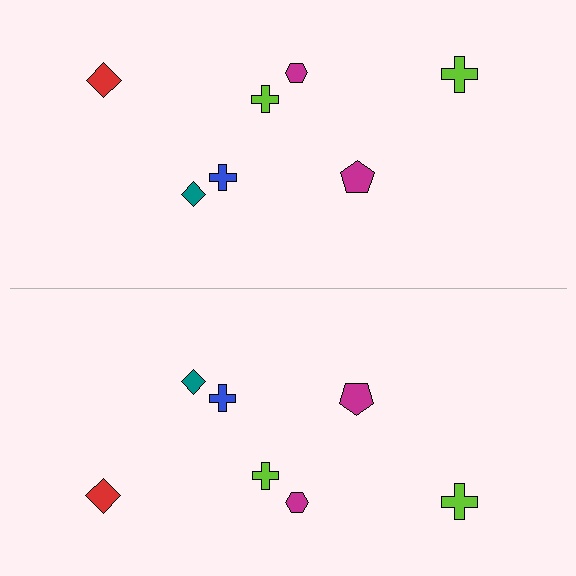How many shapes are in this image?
There are 14 shapes in this image.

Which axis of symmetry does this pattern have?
The pattern has a horizontal axis of symmetry running through the center of the image.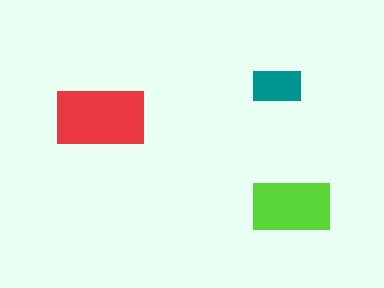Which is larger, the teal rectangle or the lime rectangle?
The lime one.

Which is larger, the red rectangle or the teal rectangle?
The red one.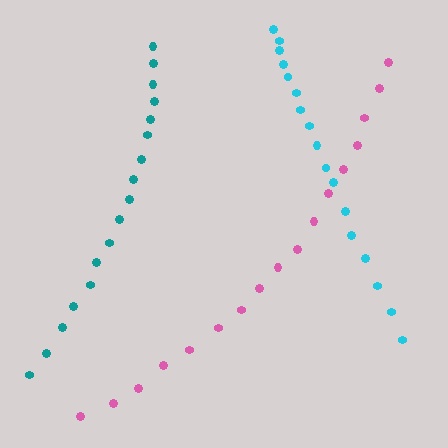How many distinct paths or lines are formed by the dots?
There are 3 distinct paths.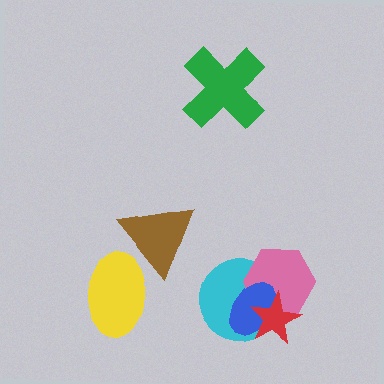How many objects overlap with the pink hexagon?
3 objects overlap with the pink hexagon.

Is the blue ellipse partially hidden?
Yes, it is partially covered by another shape.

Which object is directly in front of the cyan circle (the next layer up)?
The pink hexagon is directly in front of the cyan circle.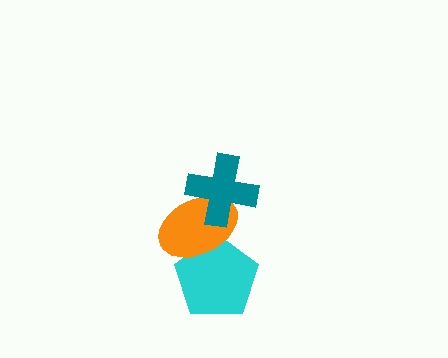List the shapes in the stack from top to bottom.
From top to bottom: the teal cross, the orange ellipse, the cyan pentagon.